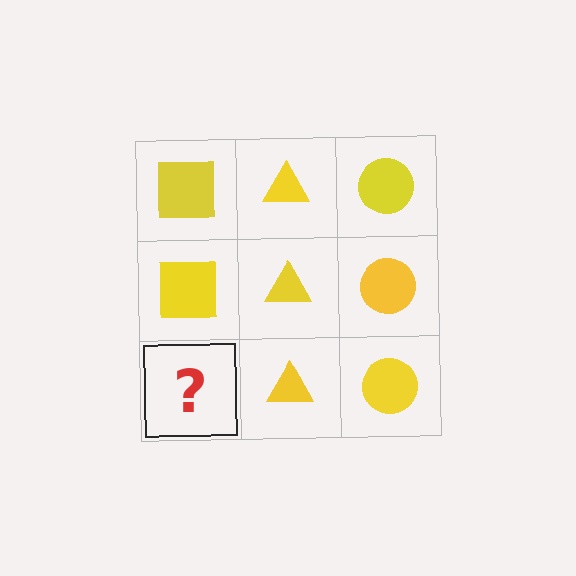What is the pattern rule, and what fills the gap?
The rule is that each column has a consistent shape. The gap should be filled with a yellow square.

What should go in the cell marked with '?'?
The missing cell should contain a yellow square.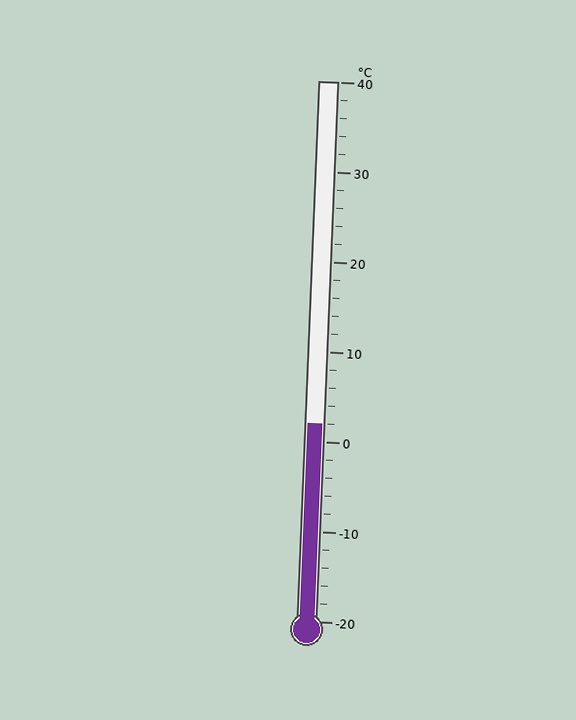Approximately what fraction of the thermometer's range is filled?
The thermometer is filled to approximately 35% of its range.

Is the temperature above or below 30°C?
The temperature is below 30°C.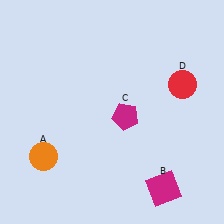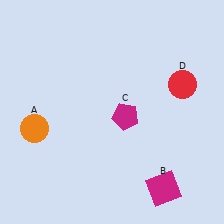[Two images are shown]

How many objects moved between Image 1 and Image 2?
1 object moved between the two images.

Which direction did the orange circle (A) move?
The orange circle (A) moved up.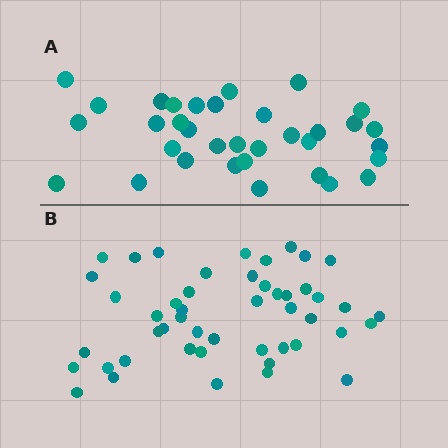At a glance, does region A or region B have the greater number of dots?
Region B (the bottom region) has more dots.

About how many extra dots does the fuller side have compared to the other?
Region B has approximately 15 more dots than region A.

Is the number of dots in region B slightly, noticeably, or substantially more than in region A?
Region B has noticeably more, but not dramatically so. The ratio is roughly 1.4 to 1.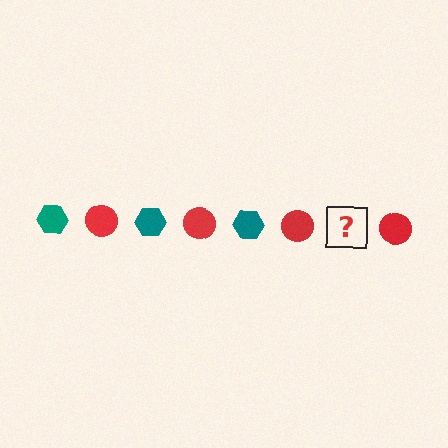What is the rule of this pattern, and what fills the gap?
The rule is that the pattern alternates between teal hexagon and red circle. The gap should be filled with a teal hexagon.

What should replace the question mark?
The question mark should be replaced with a teal hexagon.